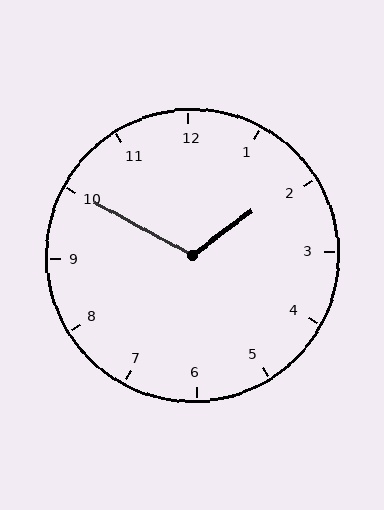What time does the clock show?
1:50.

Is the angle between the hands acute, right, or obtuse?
It is obtuse.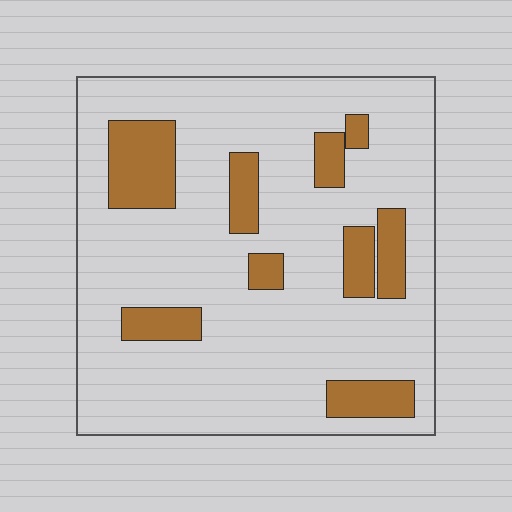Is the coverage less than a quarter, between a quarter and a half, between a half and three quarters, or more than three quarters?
Less than a quarter.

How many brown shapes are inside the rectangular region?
9.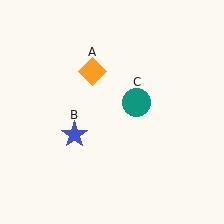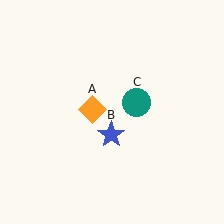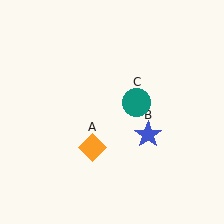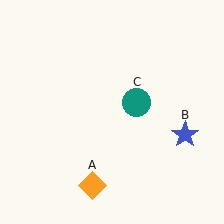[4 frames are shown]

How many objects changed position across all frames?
2 objects changed position: orange diamond (object A), blue star (object B).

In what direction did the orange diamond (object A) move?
The orange diamond (object A) moved down.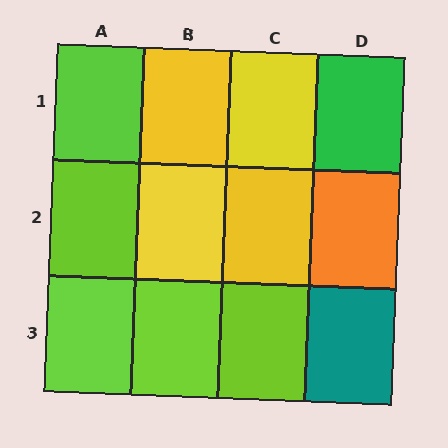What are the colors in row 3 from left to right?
Lime, lime, lime, teal.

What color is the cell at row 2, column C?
Yellow.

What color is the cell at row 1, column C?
Yellow.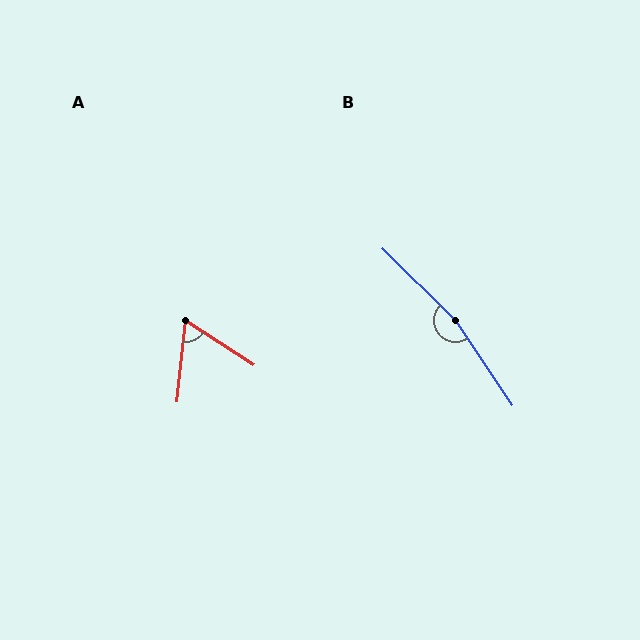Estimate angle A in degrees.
Approximately 63 degrees.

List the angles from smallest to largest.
A (63°), B (168°).